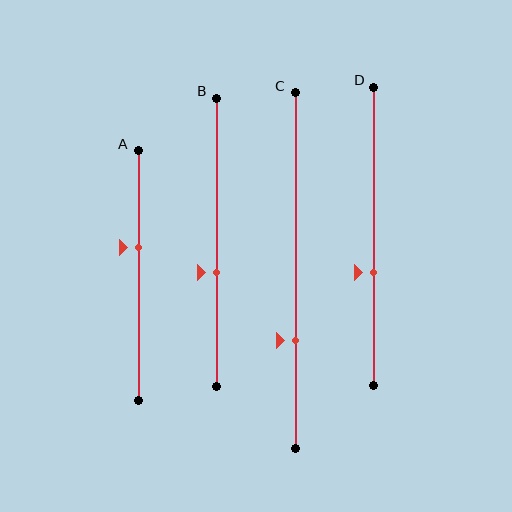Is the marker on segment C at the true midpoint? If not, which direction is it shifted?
No, the marker on segment C is shifted downward by about 20% of the segment length.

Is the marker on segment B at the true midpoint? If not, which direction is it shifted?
No, the marker on segment B is shifted downward by about 10% of the segment length.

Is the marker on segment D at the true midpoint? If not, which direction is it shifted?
No, the marker on segment D is shifted downward by about 12% of the segment length.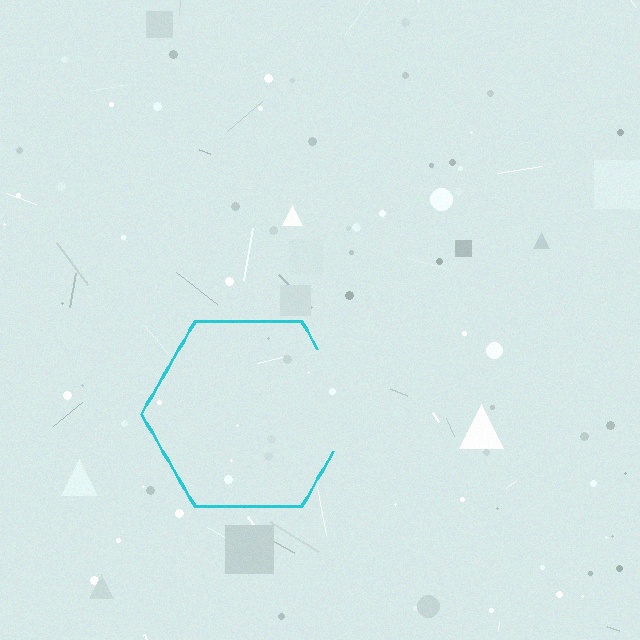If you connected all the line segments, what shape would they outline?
They would outline a hexagon.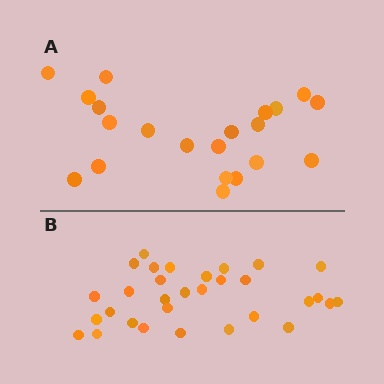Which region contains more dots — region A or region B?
Region B (the bottom region) has more dots.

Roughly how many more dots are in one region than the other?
Region B has roughly 10 or so more dots than region A.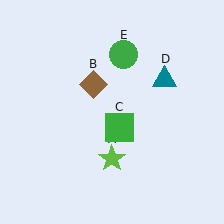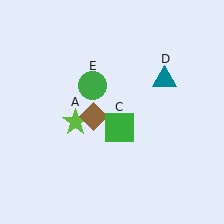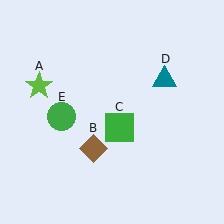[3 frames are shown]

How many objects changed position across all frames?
3 objects changed position: lime star (object A), brown diamond (object B), green circle (object E).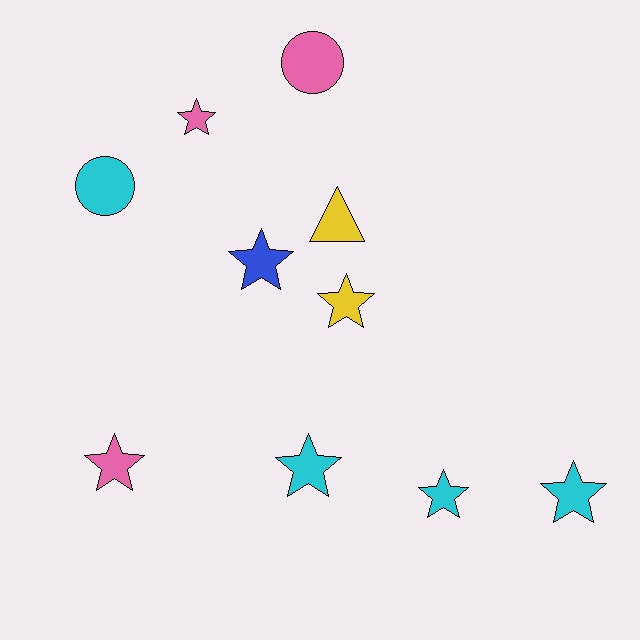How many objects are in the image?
There are 10 objects.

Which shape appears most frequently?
Star, with 7 objects.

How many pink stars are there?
There are 2 pink stars.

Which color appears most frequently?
Cyan, with 4 objects.